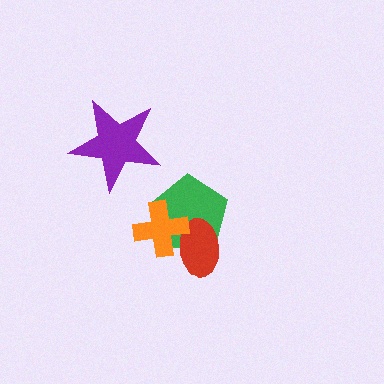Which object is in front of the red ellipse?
The orange cross is in front of the red ellipse.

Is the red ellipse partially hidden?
Yes, it is partially covered by another shape.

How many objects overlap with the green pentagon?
2 objects overlap with the green pentagon.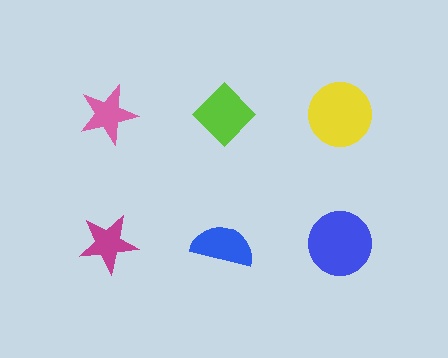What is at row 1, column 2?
A lime diamond.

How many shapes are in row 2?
3 shapes.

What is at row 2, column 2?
A blue semicircle.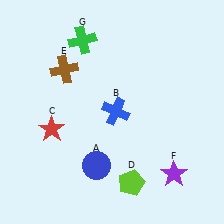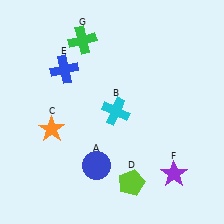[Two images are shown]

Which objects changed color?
B changed from blue to cyan. C changed from red to orange. E changed from brown to blue.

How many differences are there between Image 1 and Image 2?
There are 3 differences between the two images.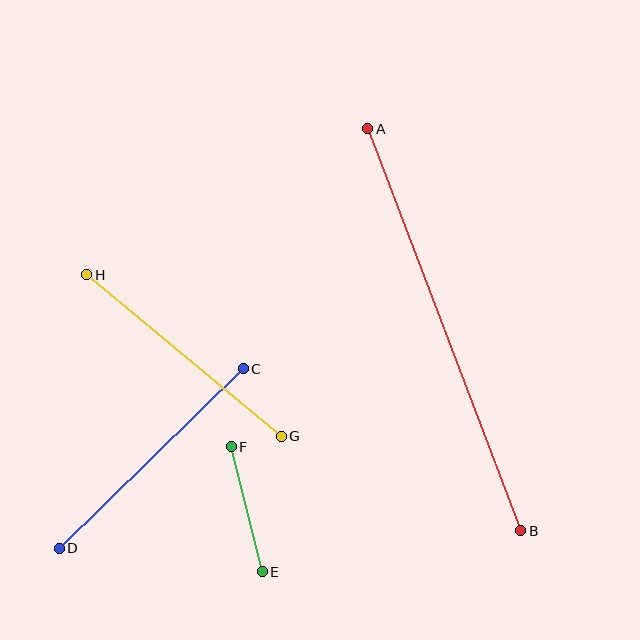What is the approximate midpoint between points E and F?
The midpoint is at approximately (247, 509) pixels.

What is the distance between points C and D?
The distance is approximately 257 pixels.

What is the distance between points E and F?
The distance is approximately 129 pixels.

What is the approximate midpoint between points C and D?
The midpoint is at approximately (151, 458) pixels.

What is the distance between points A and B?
The distance is approximately 430 pixels.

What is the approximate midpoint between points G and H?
The midpoint is at approximately (184, 355) pixels.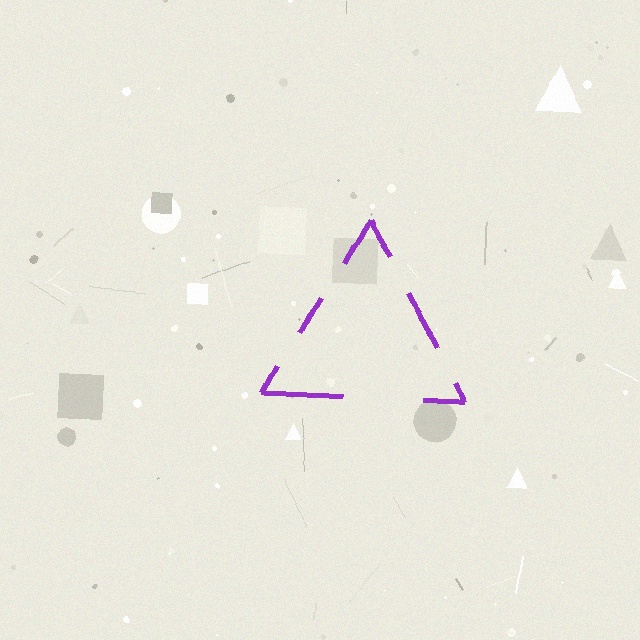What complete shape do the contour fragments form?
The contour fragments form a triangle.